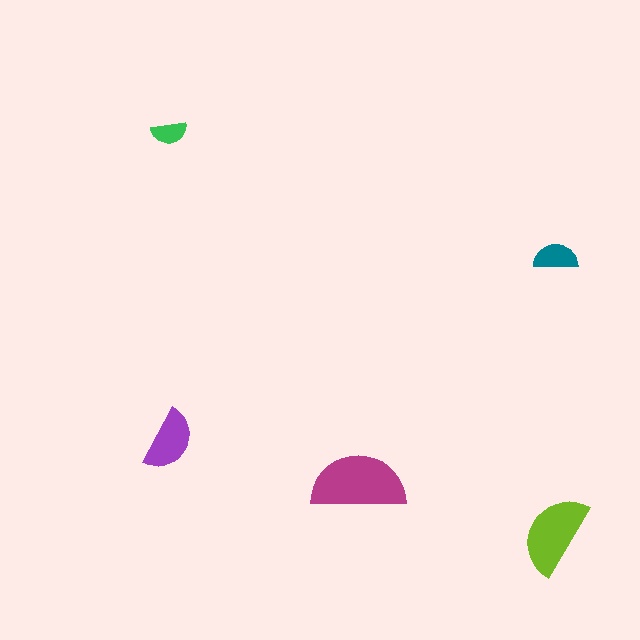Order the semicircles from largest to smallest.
the magenta one, the lime one, the purple one, the teal one, the green one.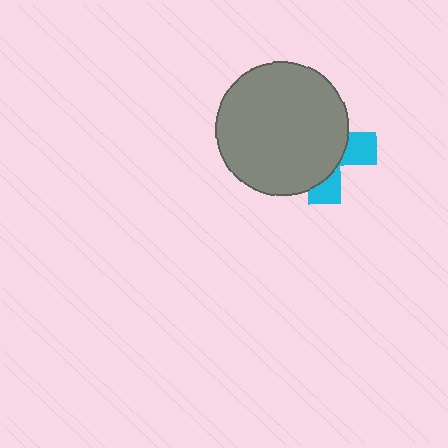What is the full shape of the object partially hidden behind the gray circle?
The partially hidden object is a cyan cross.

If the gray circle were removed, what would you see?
You would see the complete cyan cross.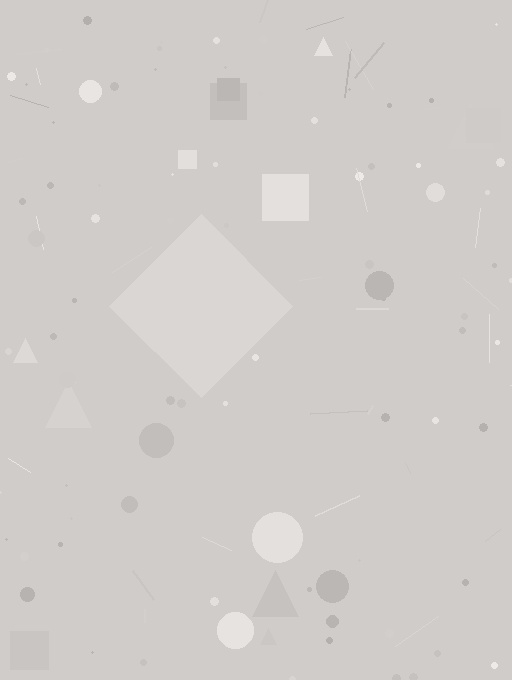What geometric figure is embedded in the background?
A diamond is embedded in the background.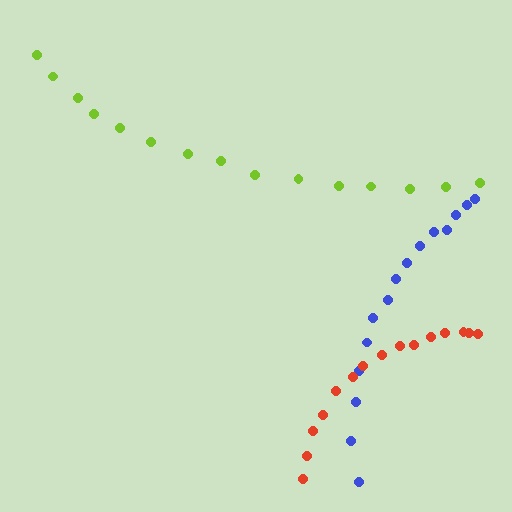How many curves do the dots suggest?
There are 3 distinct paths.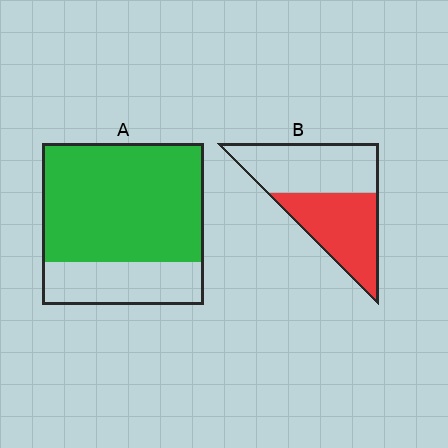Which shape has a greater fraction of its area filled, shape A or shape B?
Shape A.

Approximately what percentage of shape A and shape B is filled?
A is approximately 75% and B is approximately 50%.